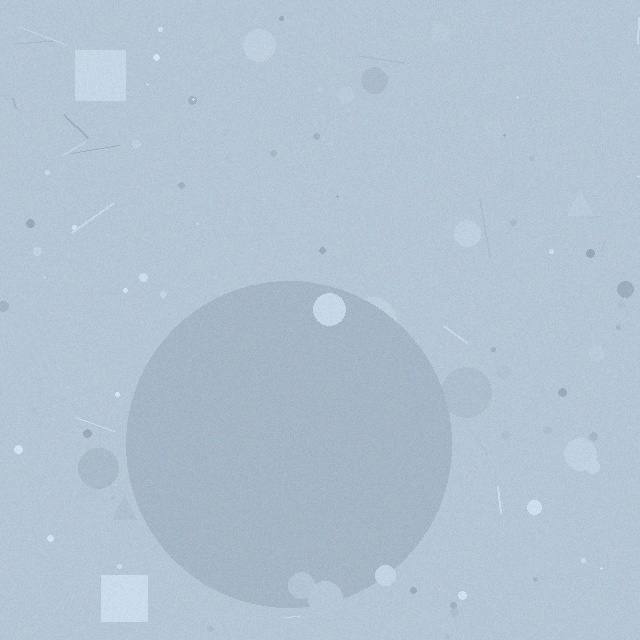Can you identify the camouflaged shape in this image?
The camouflaged shape is a circle.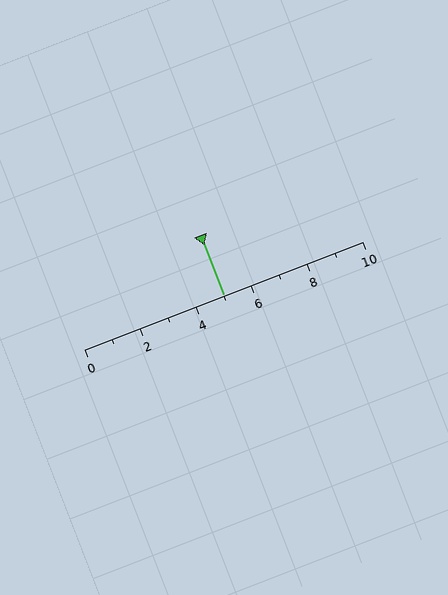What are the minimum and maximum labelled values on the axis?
The axis runs from 0 to 10.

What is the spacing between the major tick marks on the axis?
The major ticks are spaced 2 apart.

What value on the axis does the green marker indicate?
The marker indicates approximately 5.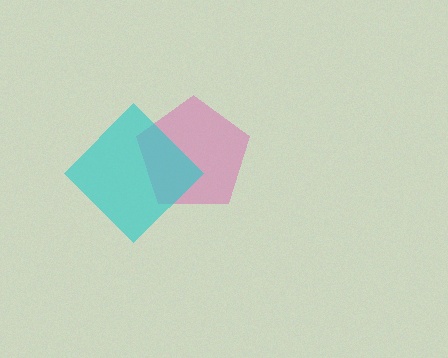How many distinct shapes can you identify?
There are 2 distinct shapes: a pink pentagon, a cyan diamond.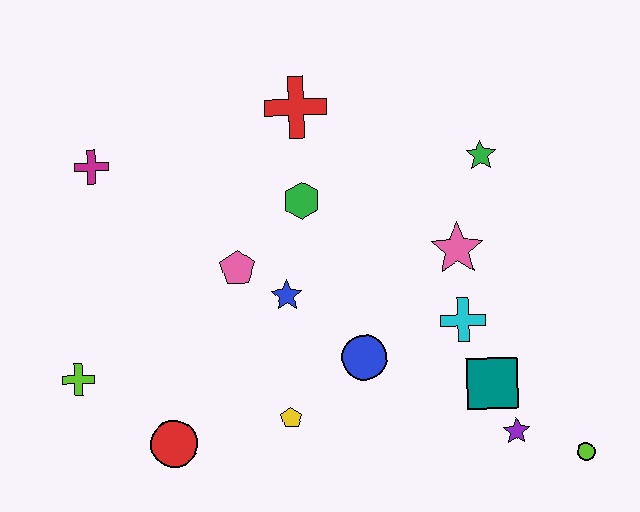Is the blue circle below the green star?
Yes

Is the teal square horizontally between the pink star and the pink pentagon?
No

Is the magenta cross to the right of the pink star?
No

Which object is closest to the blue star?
The pink pentagon is closest to the blue star.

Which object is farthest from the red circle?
The green star is farthest from the red circle.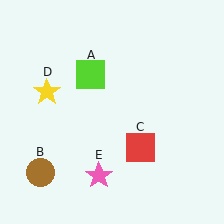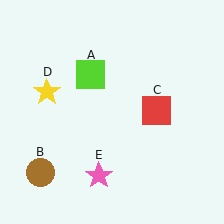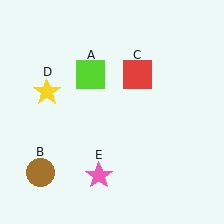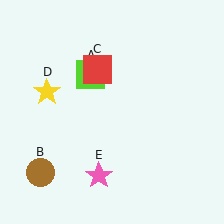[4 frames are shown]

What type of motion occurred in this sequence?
The red square (object C) rotated counterclockwise around the center of the scene.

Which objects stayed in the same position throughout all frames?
Lime square (object A) and brown circle (object B) and yellow star (object D) and pink star (object E) remained stationary.